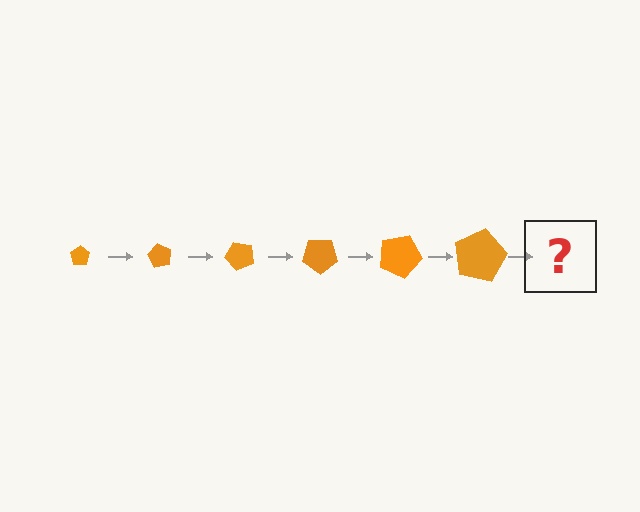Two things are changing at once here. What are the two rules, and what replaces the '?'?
The two rules are that the pentagon grows larger each step and it rotates 60 degrees each step. The '?' should be a pentagon, larger than the previous one and rotated 360 degrees from the start.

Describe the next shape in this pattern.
It should be a pentagon, larger than the previous one and rotated 360 degrees from the start.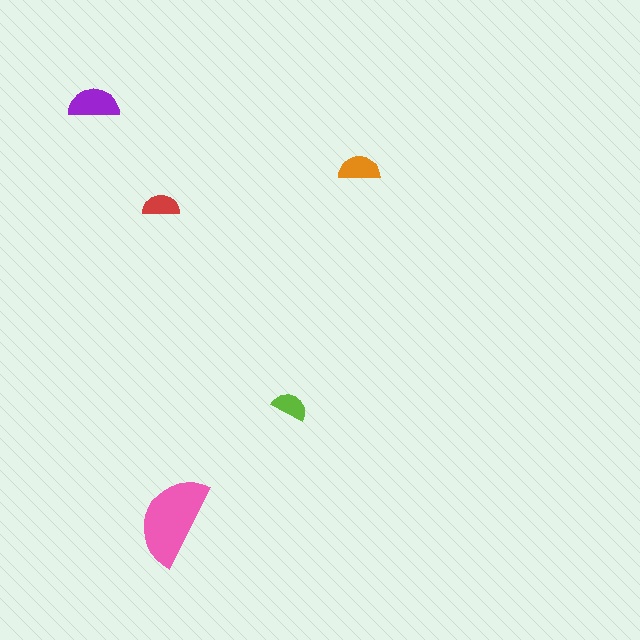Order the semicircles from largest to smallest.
the pink one, the purple one, the orange one, the red one, the lime one.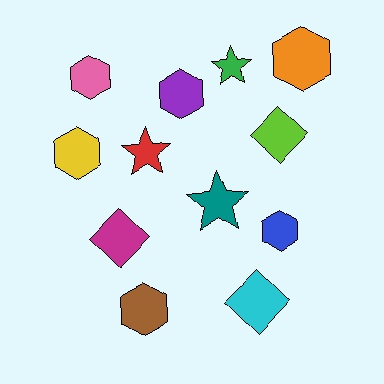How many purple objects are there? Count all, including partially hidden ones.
There is 1 purple object.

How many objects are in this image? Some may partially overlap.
There are 12 objects.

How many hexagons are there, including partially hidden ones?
There are 6 hexagons.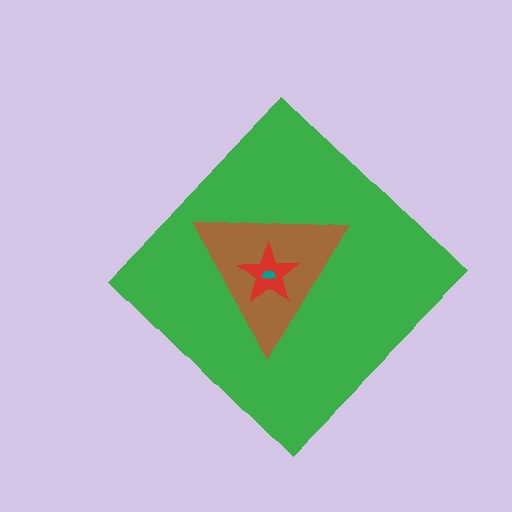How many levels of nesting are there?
4.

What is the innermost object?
The teal semicircle.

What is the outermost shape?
The green diamond.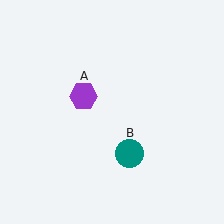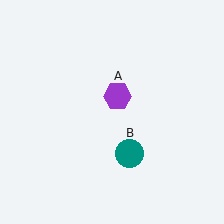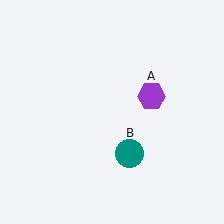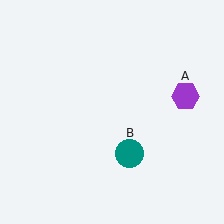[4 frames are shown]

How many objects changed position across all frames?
1 object changed position: purple hexagon (object A).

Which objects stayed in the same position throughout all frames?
Teal circle (object B) remained stationary.